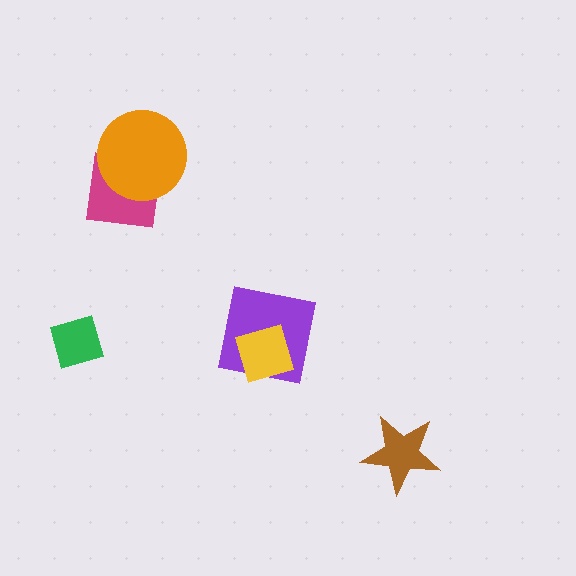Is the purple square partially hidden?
Yes, it is partially covered by another shape.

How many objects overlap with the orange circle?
1 object overlaps with the orange circle.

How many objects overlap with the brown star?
0 objects overlap with the brown star.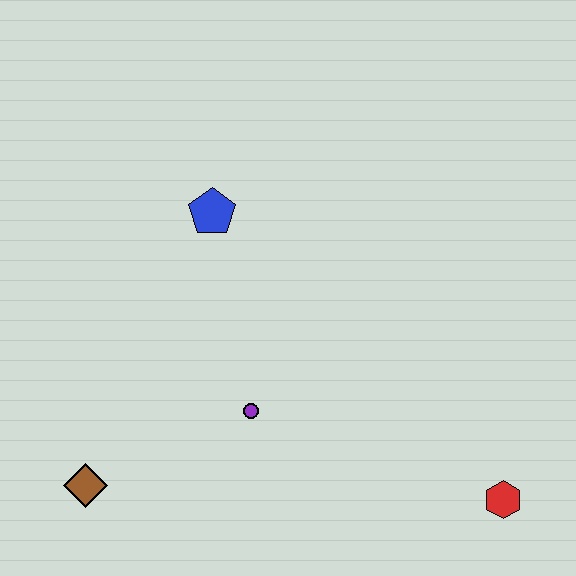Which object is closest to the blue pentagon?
The purple circle is closest to the blue pentagon.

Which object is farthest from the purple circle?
The red hexagon is farthest from the purple circle.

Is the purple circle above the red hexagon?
Yes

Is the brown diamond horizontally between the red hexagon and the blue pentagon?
No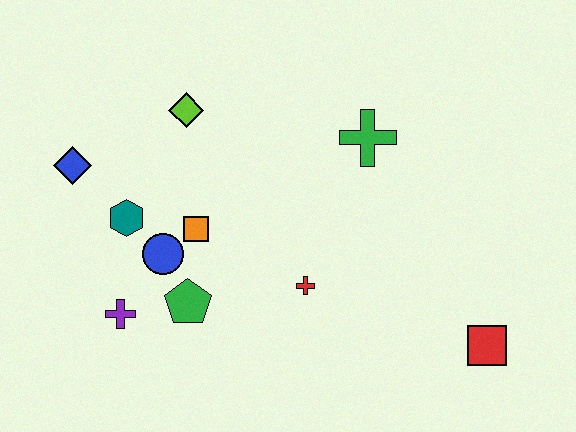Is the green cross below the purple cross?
No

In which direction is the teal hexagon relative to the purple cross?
The teal hexagon is above the purple cross.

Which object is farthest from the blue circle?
The red square is farthest from the blue circle.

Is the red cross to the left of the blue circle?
No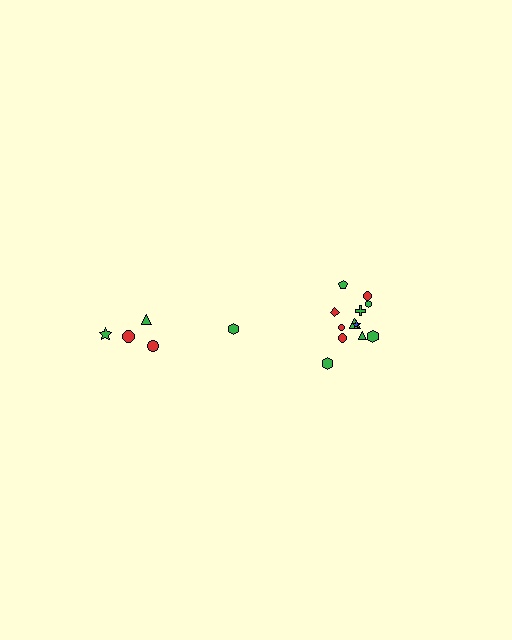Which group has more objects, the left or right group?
The right group.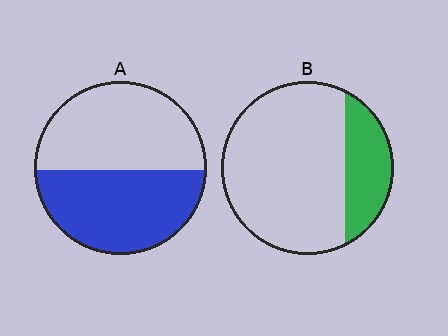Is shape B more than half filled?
No.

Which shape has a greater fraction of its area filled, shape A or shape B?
Shape A.